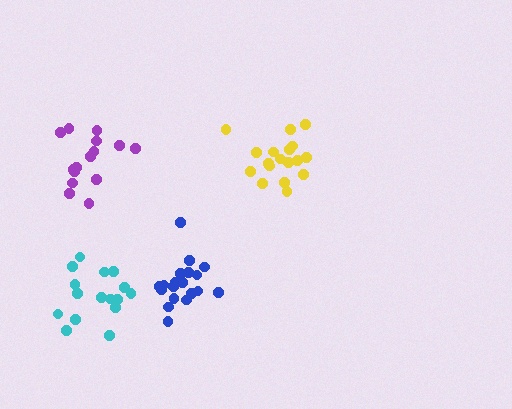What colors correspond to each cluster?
The clusters are colored: yellow, blue, cyan, purple.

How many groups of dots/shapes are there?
There are 4 groups.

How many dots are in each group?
Group 1: 18 dots, Group 2: 19 dots, Group 3: 16 dots, Group 4: 15 dots (68 total).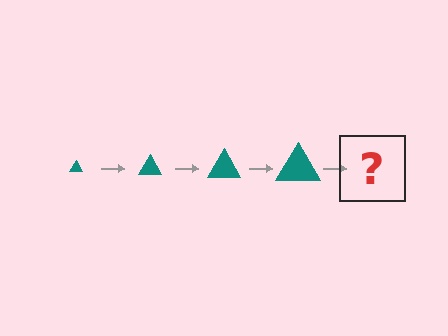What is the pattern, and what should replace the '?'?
The pattern is that the triangle gets progressively larger each step. The '?' should be a teal triangle, larger than the previous one.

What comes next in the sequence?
The next element should be a teal triangle, larger than the previous one.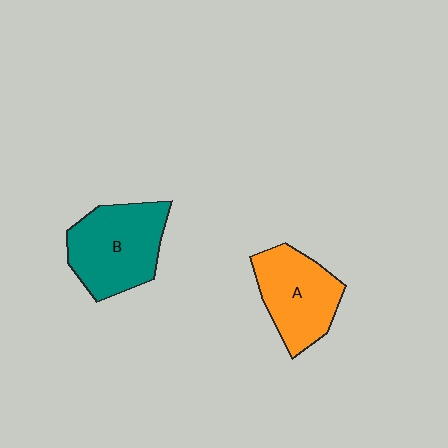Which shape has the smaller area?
Shape A (orange).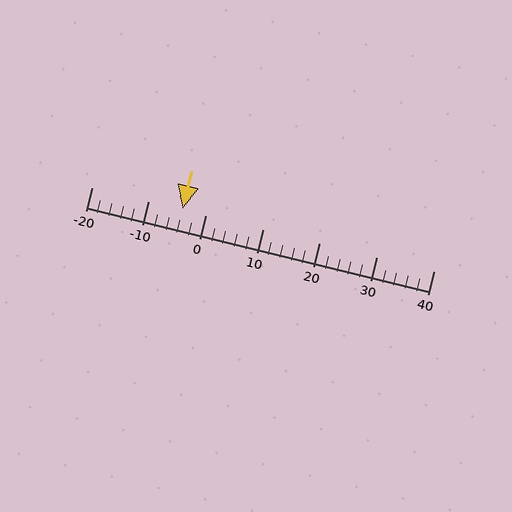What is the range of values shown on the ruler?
The ruler shows values from -20 to 40.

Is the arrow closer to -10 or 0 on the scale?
The arrow is closer to 0.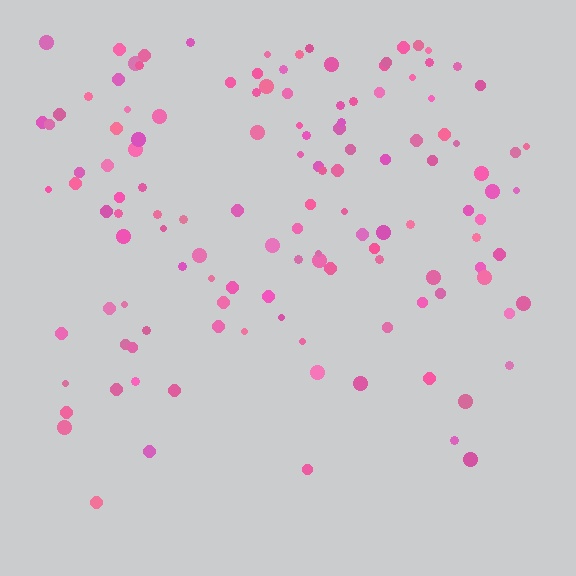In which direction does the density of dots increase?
From bottom to top, with the top side densest.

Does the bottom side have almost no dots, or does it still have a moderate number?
Still a moderate number, just noticeably fewer than the top.